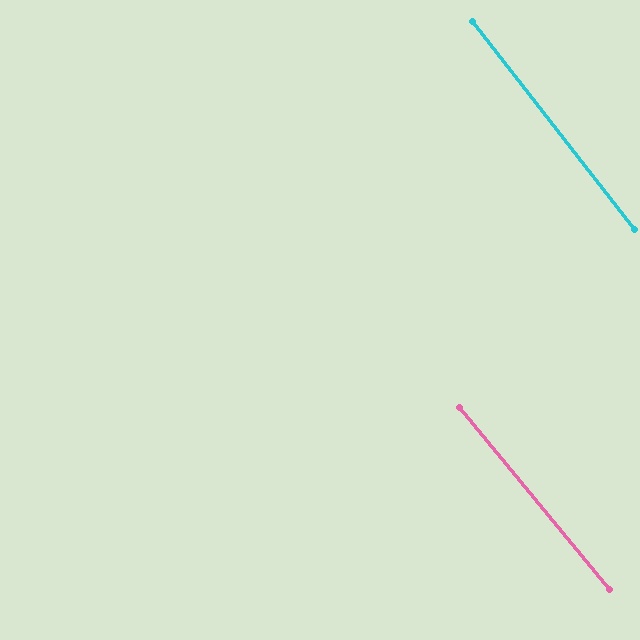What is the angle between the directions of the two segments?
Approximately 2 degrees.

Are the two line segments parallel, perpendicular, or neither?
Parallel — their directions differ by only 1.5°.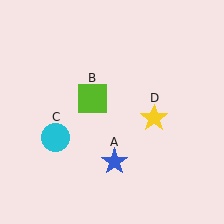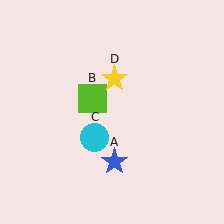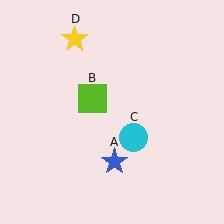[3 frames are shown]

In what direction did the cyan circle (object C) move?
The cyan circle (object C) moved right.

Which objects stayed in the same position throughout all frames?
Blue star (object A) and lime square (object B) remained stationary.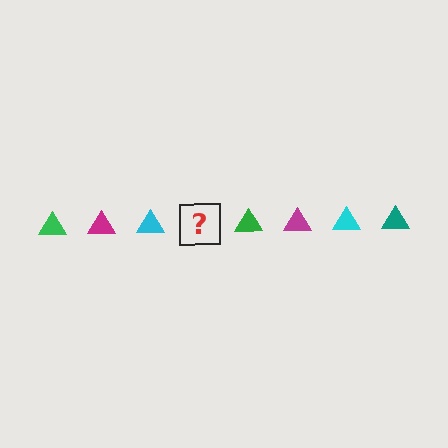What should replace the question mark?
The question mark should be replaced with a teal triangle.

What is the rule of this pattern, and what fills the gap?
The rule is that the pattern cycles through green, magenta, cyan, teal triangles. The gap should be filled with a teal triangle.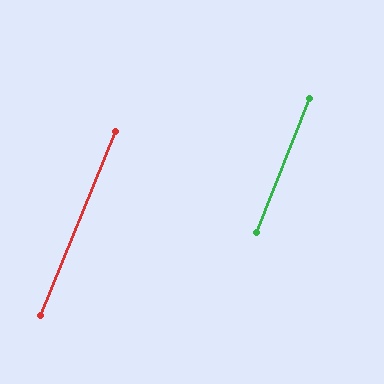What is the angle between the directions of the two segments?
Approximately 1 degree.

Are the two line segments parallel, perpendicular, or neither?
Parallel — their directions differ by only 0.6°.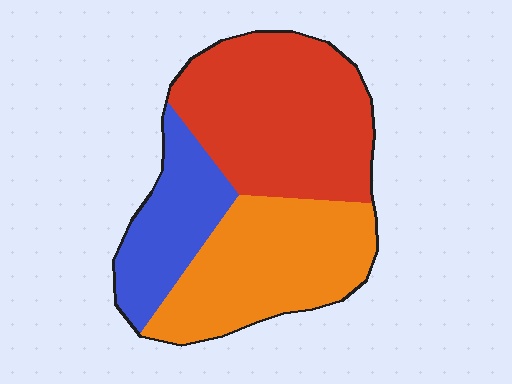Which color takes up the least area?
Blue, at roughly 20%.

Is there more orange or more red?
Red.